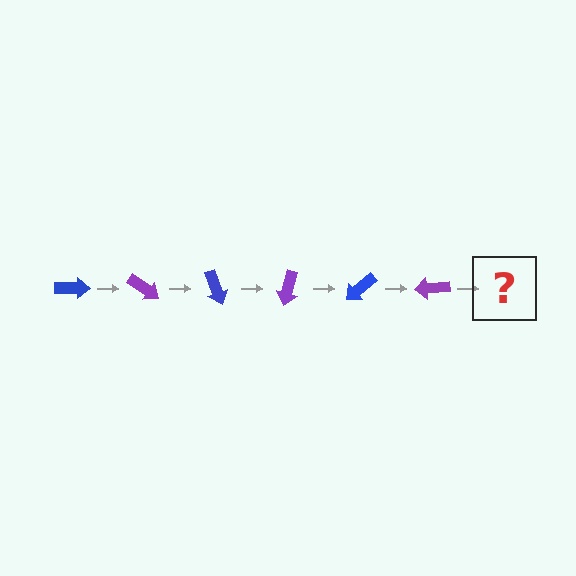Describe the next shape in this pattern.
It should be a blue arrow, rotated 210 degrees from the start.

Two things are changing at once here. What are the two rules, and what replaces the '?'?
The two rules are that it rotates 35 degrees each step and the color cycles through blue and purple. The '?' should be a blue arrow, rotated 210 degrees from the start.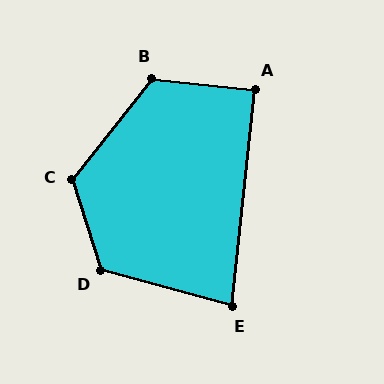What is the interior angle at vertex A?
Approximately 90 degrees (approximately right).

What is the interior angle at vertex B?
Approximately 122 degrees (obtuse).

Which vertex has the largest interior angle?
C, at approximately 124 degrees.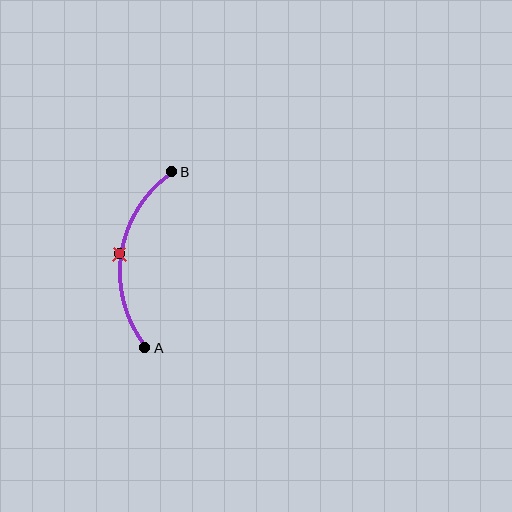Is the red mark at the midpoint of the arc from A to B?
Yes. The red mark lies on the arc at equal arc-length from both A and B — it is the arc midpoint.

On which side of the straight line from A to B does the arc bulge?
The arc bulges to the left of the straight line connecting A and B.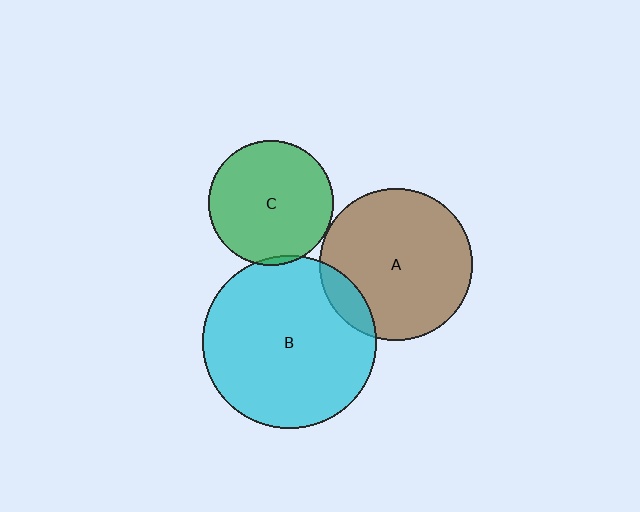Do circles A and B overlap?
Yes.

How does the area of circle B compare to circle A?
Approximately 1.3 times.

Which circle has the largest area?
Circle B (cyan).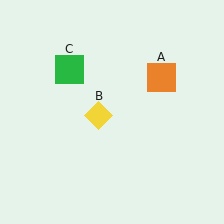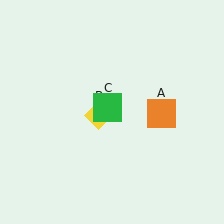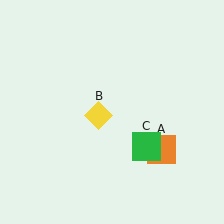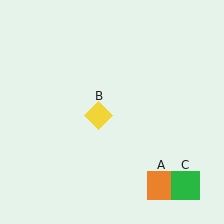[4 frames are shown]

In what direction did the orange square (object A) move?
The orange square (object A) moved down.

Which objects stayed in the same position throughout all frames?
Yellow diamond (object B) remained stationary.